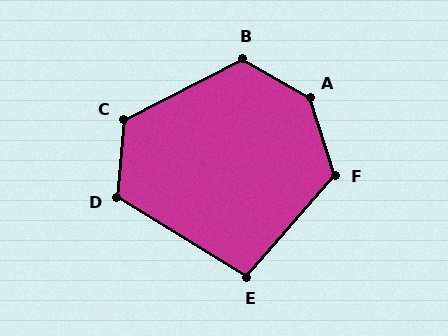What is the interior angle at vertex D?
Approximately 116 degrees (obtuse).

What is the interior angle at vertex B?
Approximately 122 degrees (obtuse).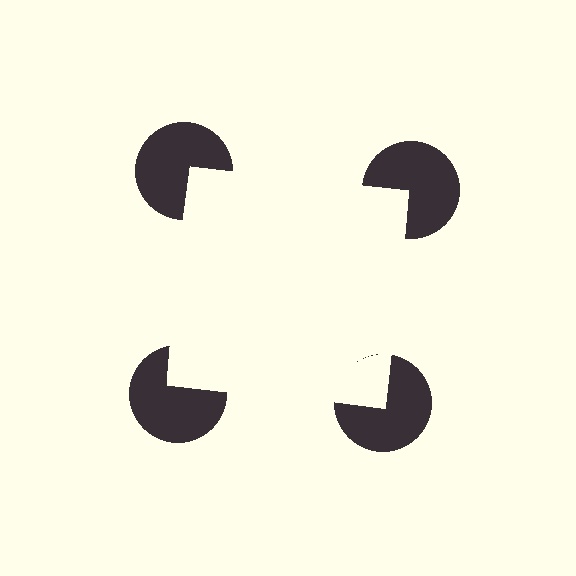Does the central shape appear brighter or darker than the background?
It typically appears slightly brighter than the background, even though no actual brightness change is drawn.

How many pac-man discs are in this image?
There are 4 — one at each vertex of the illusory square.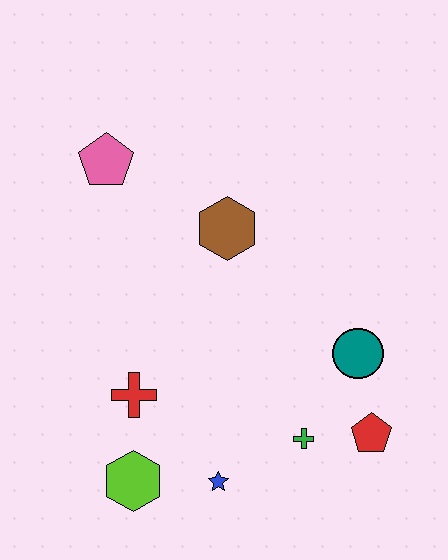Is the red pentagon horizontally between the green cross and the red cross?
No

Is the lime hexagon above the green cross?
No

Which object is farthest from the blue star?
The pink pentagon is farthest from the blue star.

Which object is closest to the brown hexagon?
The pink pentagon is closest to the brown hexagon.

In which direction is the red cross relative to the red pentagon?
The red cross is to the left of the red pentagon.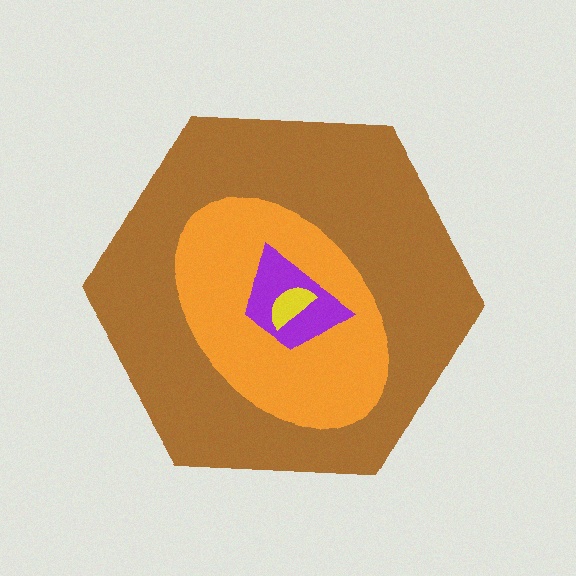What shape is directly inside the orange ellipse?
The purple trapezoid.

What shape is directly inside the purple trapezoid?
The yellow semicircle.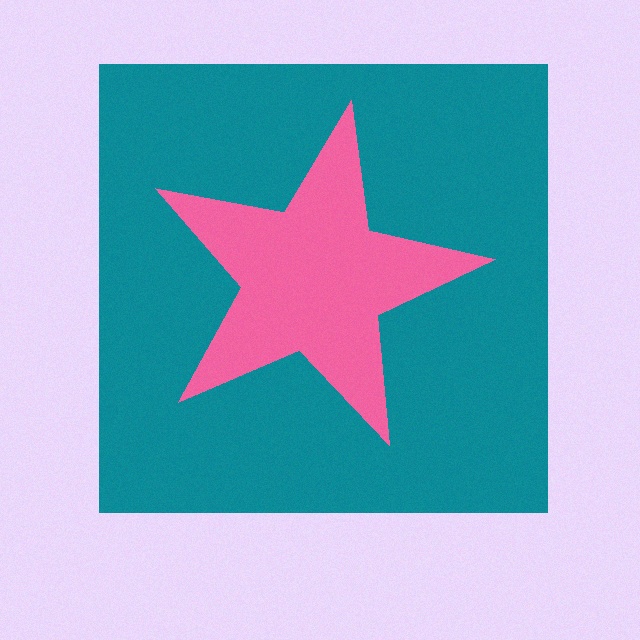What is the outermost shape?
The teal square.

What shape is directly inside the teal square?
The pink star.